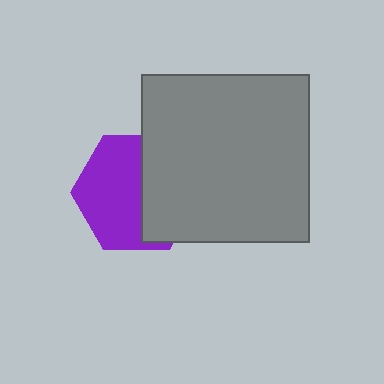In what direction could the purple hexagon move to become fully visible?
The purple hexagon could move left. That would shift it out from behind the gray square entirely.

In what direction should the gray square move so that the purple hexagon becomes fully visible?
The gray square should move right. That is the shortest direction to clear the overlap and leave the purple hexagon fully visible.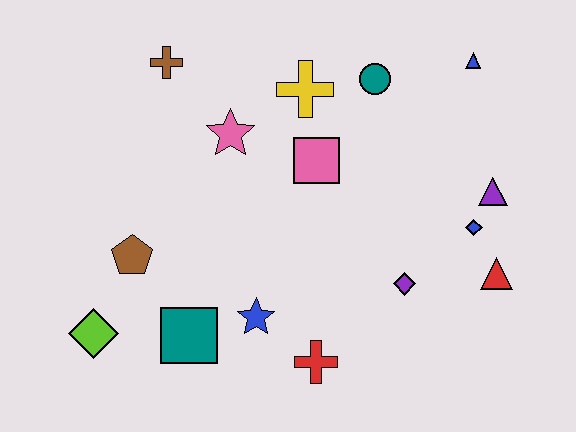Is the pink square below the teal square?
No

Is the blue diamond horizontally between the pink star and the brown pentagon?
No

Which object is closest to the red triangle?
The blue diamond is closest to the red triangle.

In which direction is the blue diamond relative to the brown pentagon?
The blue diamond is to the right of the brown pentagon.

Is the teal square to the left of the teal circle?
Yes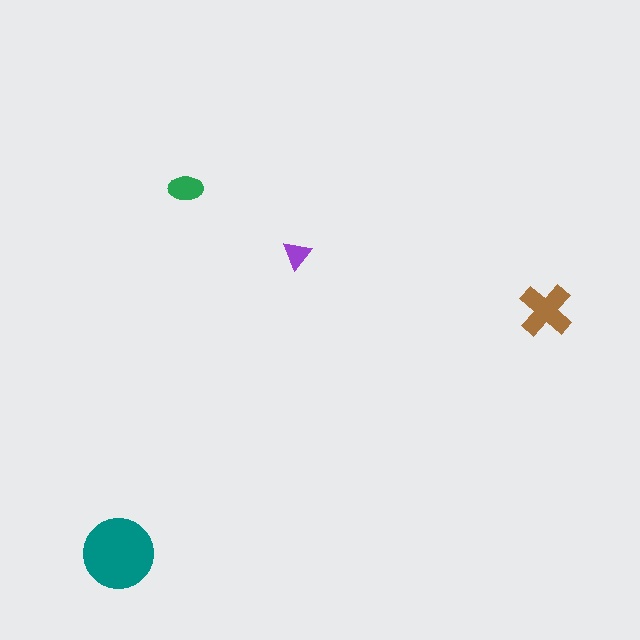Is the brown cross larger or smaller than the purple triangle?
Larger.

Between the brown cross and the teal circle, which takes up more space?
The teal circle.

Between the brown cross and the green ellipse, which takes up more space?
The brown cross.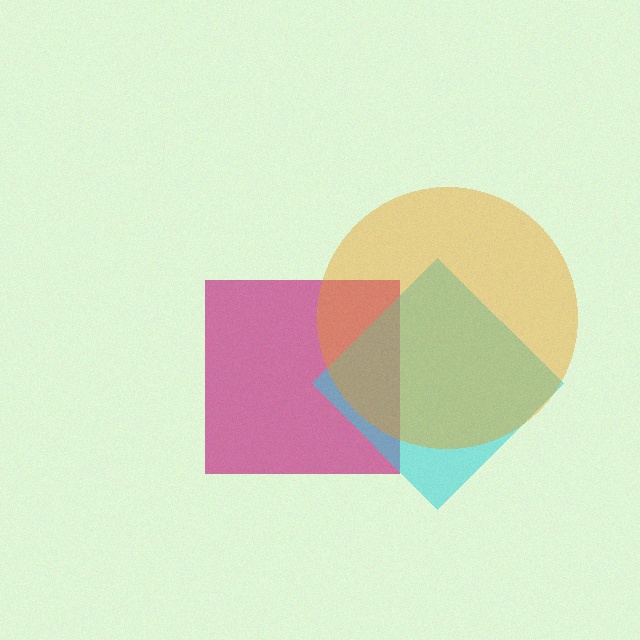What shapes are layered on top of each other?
The layered shapes are: a magenta square, a cyan diamond, an orange circle.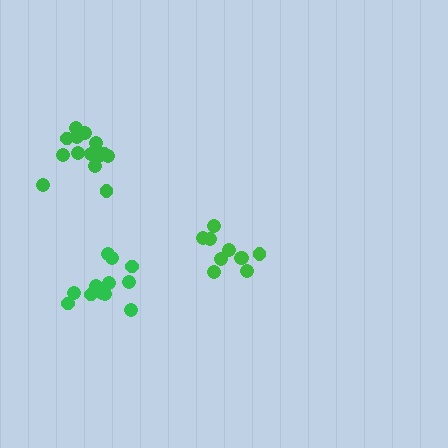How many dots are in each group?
Group 1: 12 dots, Group 2: 10 dots, Group 3: 14 dots (36 total).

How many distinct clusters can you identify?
There are 3 distinct clusters.